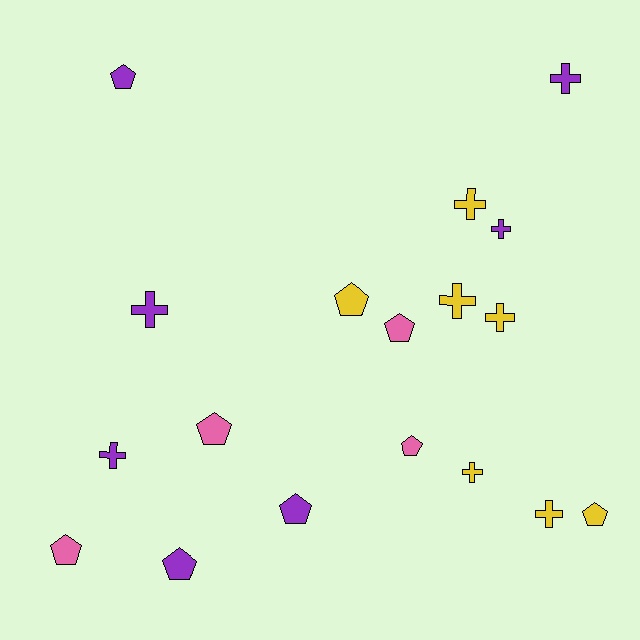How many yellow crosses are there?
There are 5 yellow crosses.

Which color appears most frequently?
Yellow, with 7 objects.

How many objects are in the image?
There are 18 objects.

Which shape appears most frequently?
Pentagon, with 9 objects.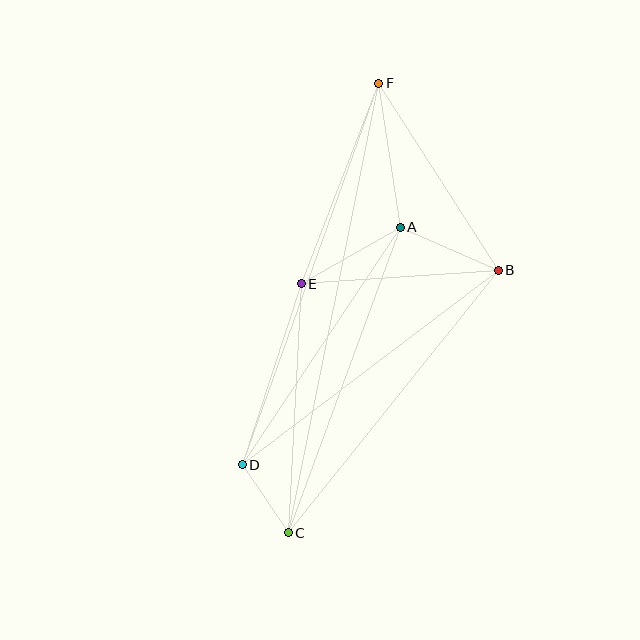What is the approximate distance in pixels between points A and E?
The distance between A and E is approximately 114 pixels.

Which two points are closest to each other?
Points C and D are closest to each other.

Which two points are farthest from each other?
Points C and F are farthest from each other.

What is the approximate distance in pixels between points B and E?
The distance between B and E is approximately 198 pixels.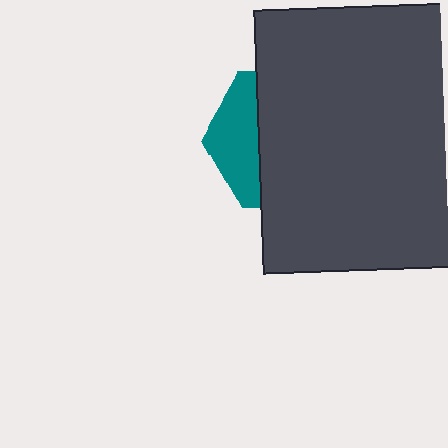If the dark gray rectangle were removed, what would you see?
You would see the complete teal hexagon.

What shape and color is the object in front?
The object in front is a dark gray rectangle.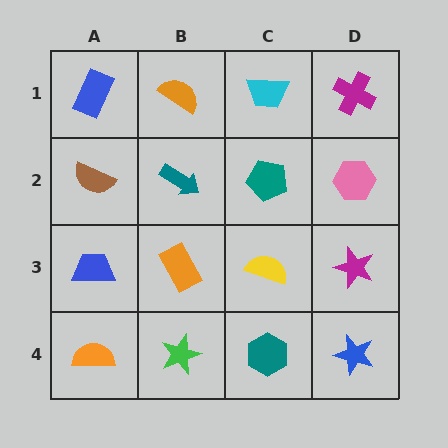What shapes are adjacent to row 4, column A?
A blue trapezoid (row 3, column A), a green star (row 4, column B).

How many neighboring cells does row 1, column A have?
2.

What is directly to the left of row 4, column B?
An orange semicircle.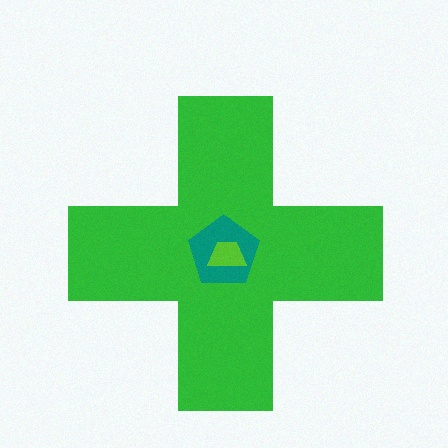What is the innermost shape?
The lime trapezoid.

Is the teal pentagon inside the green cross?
Yes.